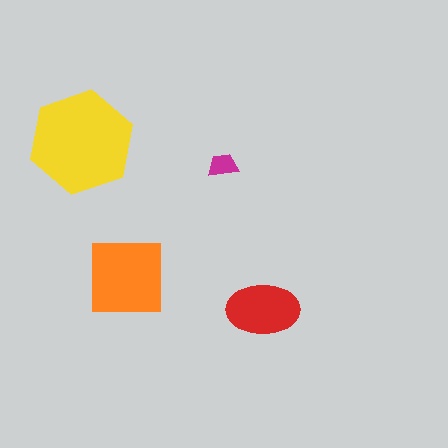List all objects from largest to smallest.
The yellow hexagon, the orange square, the red ellipse, the magenta trapezoid.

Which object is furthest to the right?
The red ellipse is rightmost.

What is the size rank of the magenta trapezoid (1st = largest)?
4th.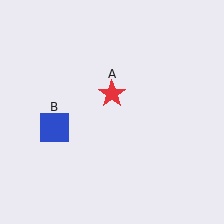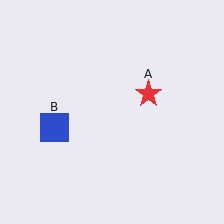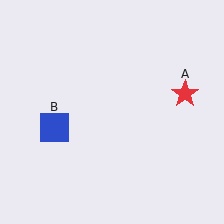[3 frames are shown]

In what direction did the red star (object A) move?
The red star (object A) moved right.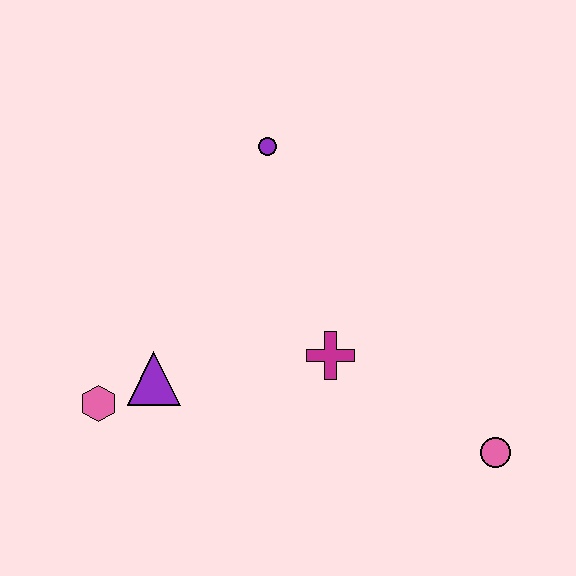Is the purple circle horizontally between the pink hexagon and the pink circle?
Yes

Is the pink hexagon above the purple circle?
No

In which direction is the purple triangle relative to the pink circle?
The purple triangle is to the left of the pink circle.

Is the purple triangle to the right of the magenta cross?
No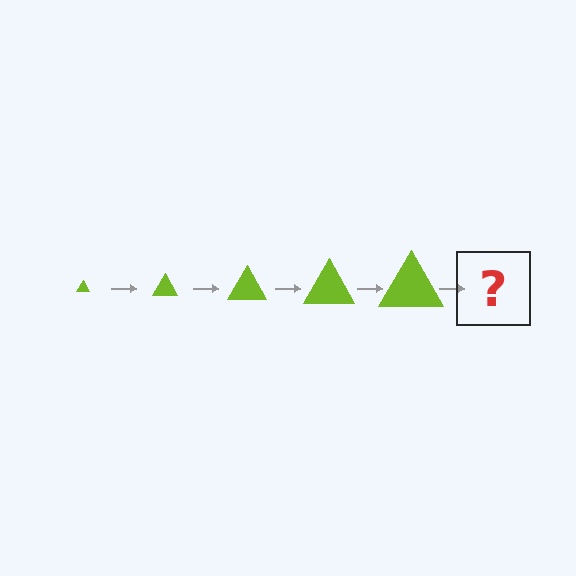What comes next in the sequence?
The next element should be a lime triangle, larger than the previous one.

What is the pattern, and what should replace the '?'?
The pattern is that the triangle gets progressively larger each step. The '?' should be a lime triangle, larger than the previous one.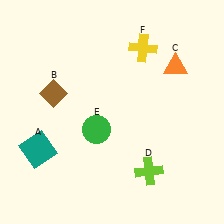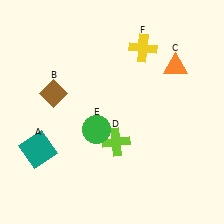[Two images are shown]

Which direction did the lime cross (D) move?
The lime cross (D) moved left.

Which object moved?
The lime cross (D) moved left.